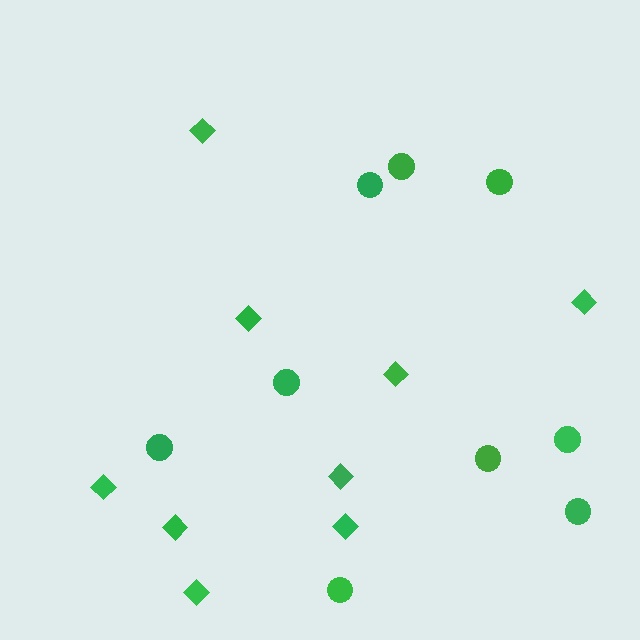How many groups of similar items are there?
There are 2 groups: one group of diamonds (9) and one group of circles (9).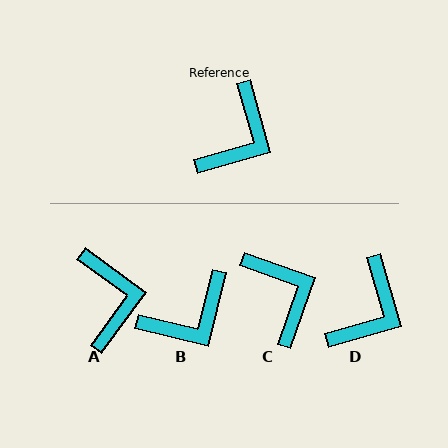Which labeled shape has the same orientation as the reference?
D.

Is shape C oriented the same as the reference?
No, it is off by about 55 degrees.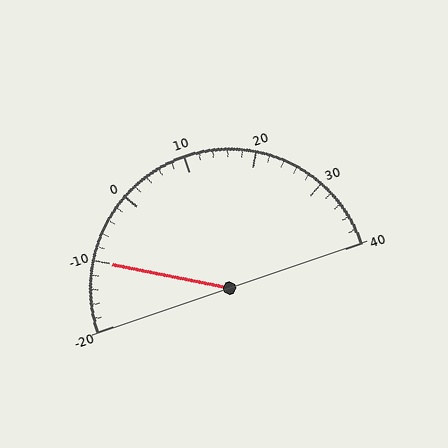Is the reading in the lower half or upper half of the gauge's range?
The reading is in the lower half of the range (-20 to 40).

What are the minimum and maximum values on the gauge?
The gauge ranges from -20 to 40.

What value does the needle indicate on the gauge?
The needle indicates approximately -10.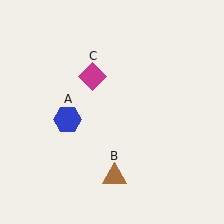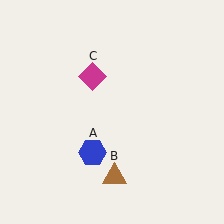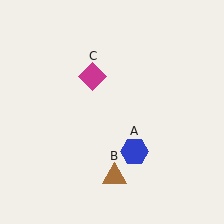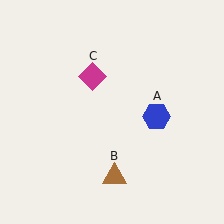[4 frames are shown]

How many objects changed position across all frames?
1 object changed position: blue hexagon (object A).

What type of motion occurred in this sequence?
The blue hexagon (object A) rotated counterclockwise around the center of the scene.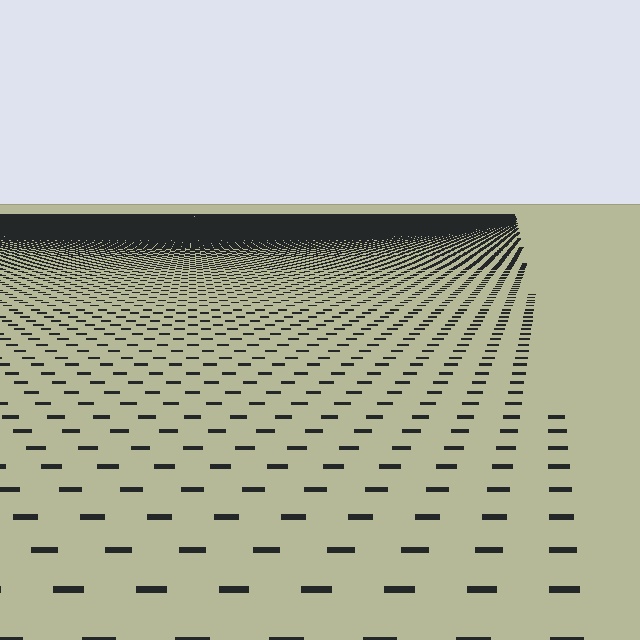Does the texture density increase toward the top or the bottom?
Density increases toward the top.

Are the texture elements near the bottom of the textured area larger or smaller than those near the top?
Larger. Near the bottom, elements are closer to the viewer and appear at a bigger on-screen size.